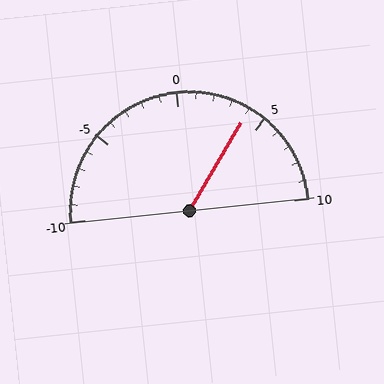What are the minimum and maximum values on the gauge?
The gauge ranges from -10 to 10.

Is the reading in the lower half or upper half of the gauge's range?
The reading is in the upper half of the range (-10 to 10).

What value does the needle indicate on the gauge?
The needle indicates approximately 4.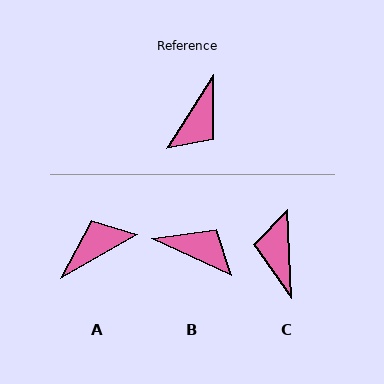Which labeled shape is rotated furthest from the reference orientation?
A, about 152 degrees away.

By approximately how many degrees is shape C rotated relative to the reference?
Approximately 145 degrees clockwise.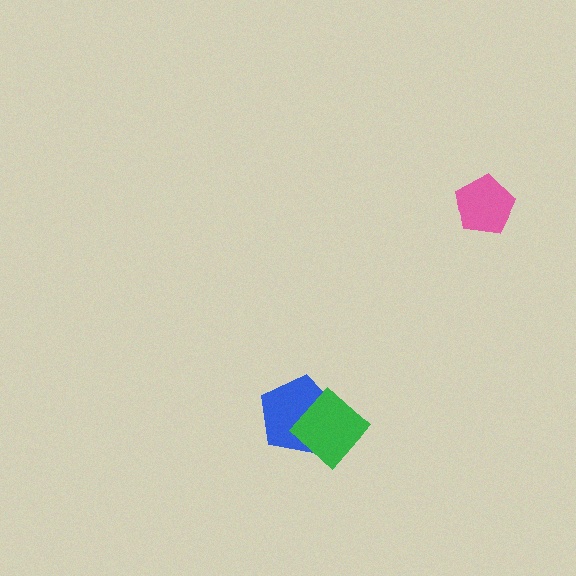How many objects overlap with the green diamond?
1 object overlaps with the green diamond.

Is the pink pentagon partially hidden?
No, no other shape covers it.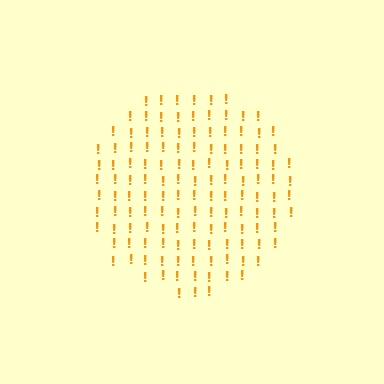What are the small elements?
The small elements are exclamation marks.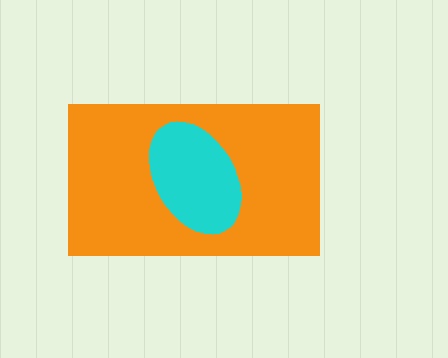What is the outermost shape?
The orange rectangle.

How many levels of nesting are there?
2.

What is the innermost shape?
The cyan ellipse.